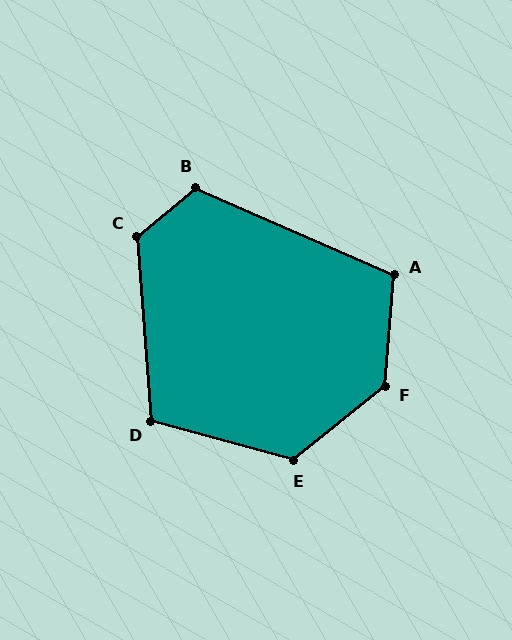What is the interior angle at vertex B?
Approximately 116 degrees (obtuse).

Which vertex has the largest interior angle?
F, at approximately 133 degrees.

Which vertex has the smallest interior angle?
A, at approximately 109 degrees.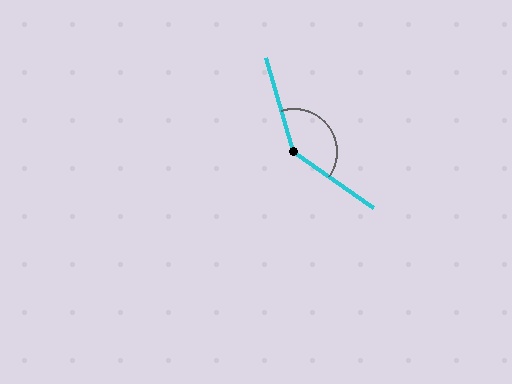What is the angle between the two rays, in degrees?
Approximately 142 degrees.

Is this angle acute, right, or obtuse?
It is obtuse.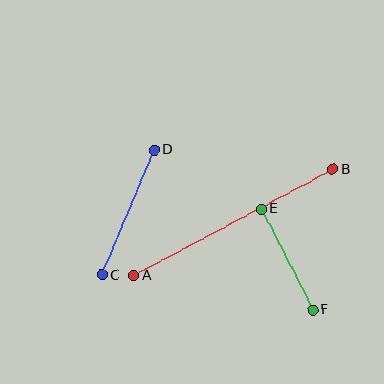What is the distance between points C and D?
The distance is approximately 136 pixels.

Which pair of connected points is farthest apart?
Points A and B are farthest apart.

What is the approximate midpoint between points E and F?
The midpoint is at approximately (287, 260) pixels.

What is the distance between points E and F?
The distance is approximately 113 pixels.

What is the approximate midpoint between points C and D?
The midpoint is at approximately (128, 212) pixels.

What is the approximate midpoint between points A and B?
The midpoint is at approximately (233, 222) pixels.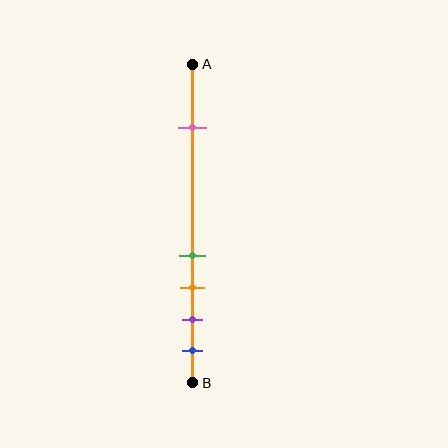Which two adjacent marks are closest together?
The green and orange marks are the closest adjacent pair.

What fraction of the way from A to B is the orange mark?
The orange mark is approximately 70% (0.7) of the way from A to B.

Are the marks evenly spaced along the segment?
No, the marks are not evenly spaced.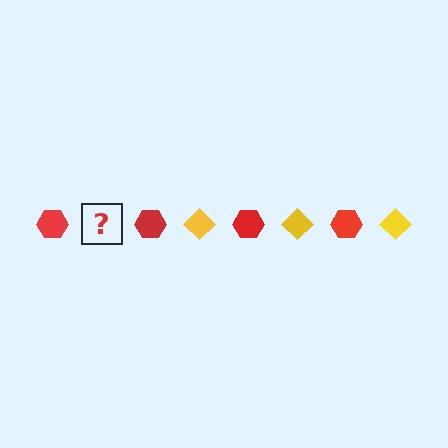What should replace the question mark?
The question mark should be replaced with a yellow diamond.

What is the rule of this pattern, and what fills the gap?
The rule is that the pattern alternates between red hexagon and yellow diamond. The gap should be filled with a yellow diamond.